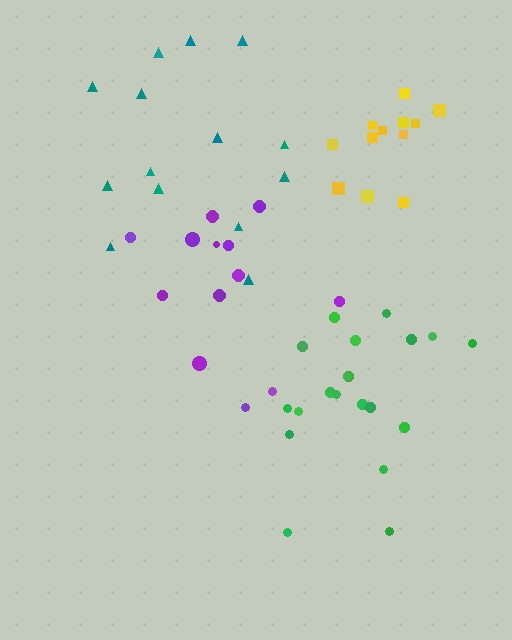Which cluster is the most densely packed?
Yellow.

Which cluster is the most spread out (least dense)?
Purple.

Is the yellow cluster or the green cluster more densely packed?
Yellow.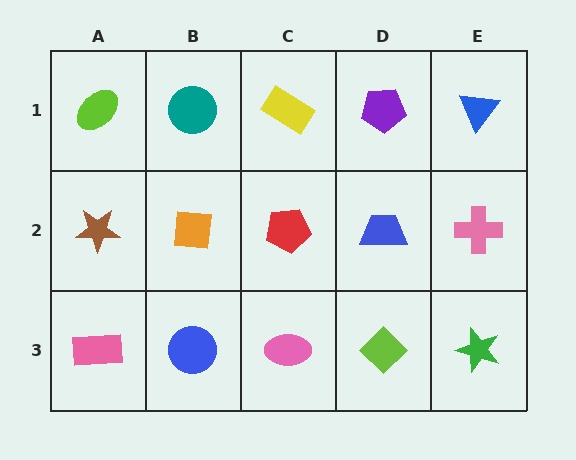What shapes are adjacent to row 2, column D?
A purple pentagon (row 1, column D), a lime diamond (row 3, column D), a red pentagon (row 2, column C), a pink cross (row 2, column E).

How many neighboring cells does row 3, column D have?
3.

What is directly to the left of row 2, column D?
A red pentagon.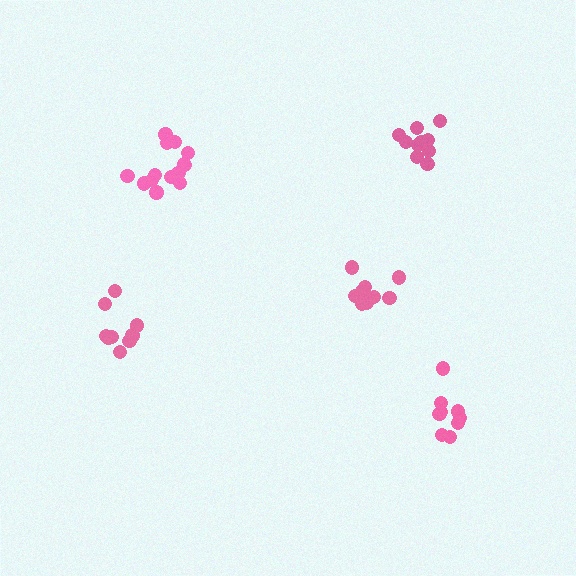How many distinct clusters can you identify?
There are 5 distinct clusters.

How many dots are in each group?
Group 1: 10 dots, Group 2: 9 dots, Group 3: 10 dots, Group 4: 14 dots, Group 5: 9 dots (52 total).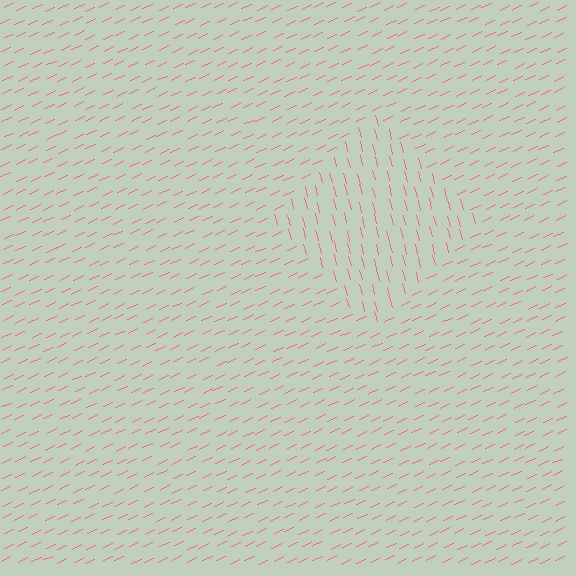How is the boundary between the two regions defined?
The boundary is defined purely by a change in line orientation (approximately 80 degrees difference). All lines are the same color and thickness.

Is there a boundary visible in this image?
Yes, there is a texture boundary formed by a change in line orientation.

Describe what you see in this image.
The image is filled with small pink line segments. A diamond region in the image has lines oriented differently from the surrounding lines, creating a visible texture boundary.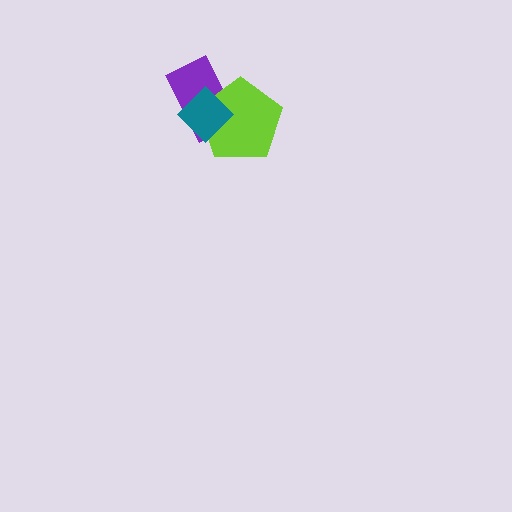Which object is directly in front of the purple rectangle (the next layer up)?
The lime pentagon is directly in front of the purple rectangle.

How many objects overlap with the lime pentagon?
2 objects overlap with the lime pentagon.